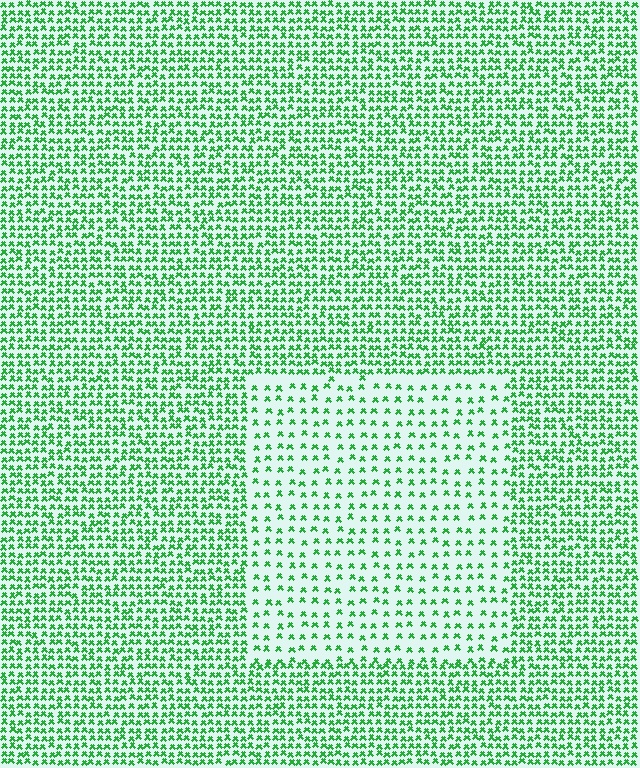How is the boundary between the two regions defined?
The boundary is defined by a change in element density (approximately 2.2x ratio). All elements are the same color, size, and shape.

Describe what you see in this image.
The image contains small green elements arranged at two different densities. A rectangle-shaped region is visible where the elements are less densely packed than the surrounding area.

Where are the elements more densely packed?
The elements are more densely packed outside the rectangle boundary.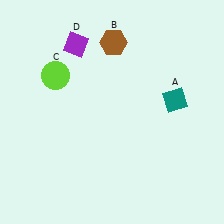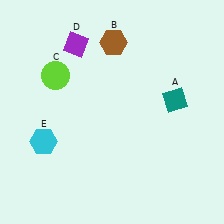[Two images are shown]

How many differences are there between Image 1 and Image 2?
There is 1 difference between the two images.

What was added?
A cyan hexagon (E) was added in Image 2.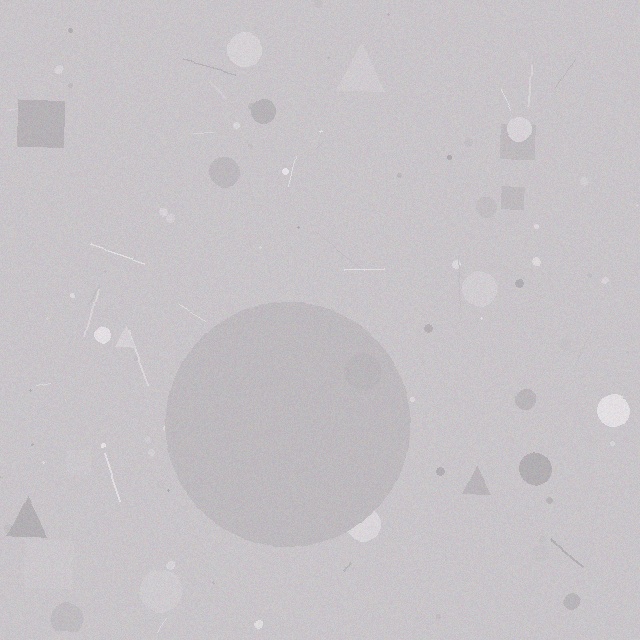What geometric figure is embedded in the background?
A circle is embedded in the background.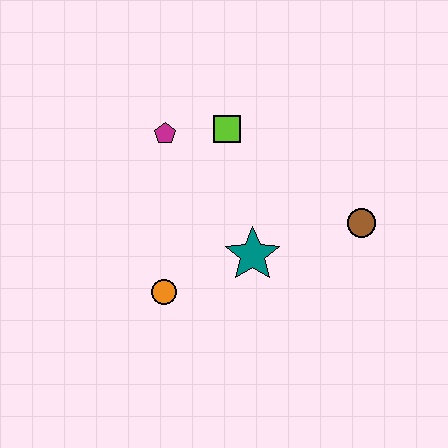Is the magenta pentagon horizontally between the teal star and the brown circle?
No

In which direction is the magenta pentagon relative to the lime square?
The magenta pentagon is to the left of the lime square.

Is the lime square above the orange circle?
Yes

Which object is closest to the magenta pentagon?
The lime square is closest to the magenta pentagon.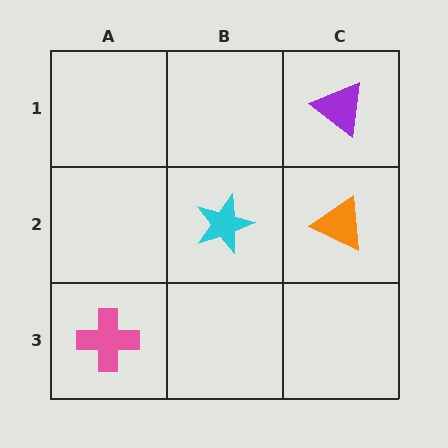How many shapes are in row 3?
1 shape.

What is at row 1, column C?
A purple triangle.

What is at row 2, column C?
An orange triangle.